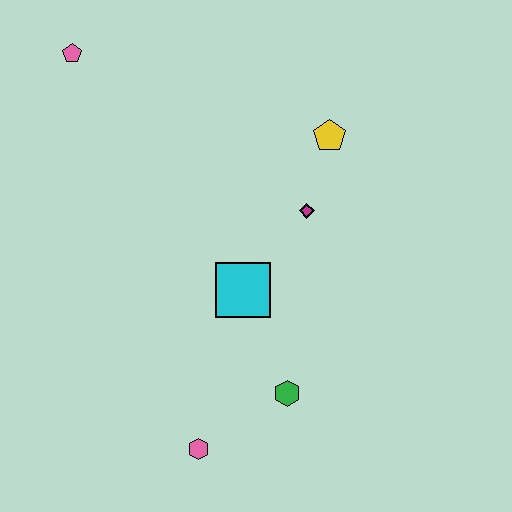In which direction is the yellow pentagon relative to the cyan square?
The yellow pentagon is above the cyan square.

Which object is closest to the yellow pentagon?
The magenta diamond is closest to the yellow pentagon.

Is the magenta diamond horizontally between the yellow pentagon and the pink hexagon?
Yes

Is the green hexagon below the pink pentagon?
Yes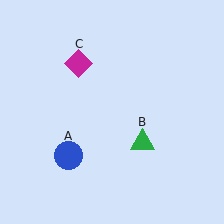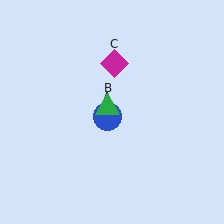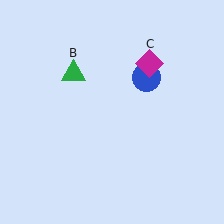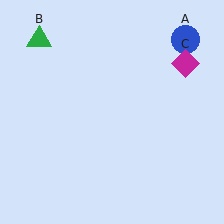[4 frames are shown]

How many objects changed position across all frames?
3 objects changed position: blue circle (object A), green triangle (object B), magenta diamond (object C).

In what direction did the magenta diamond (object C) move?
The magenta diamond (object C) moved right.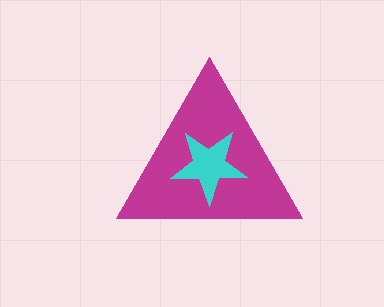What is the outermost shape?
The magenta triangle.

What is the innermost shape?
The cyan star.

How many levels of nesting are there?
2.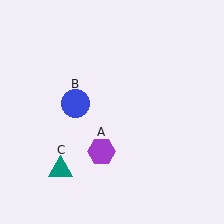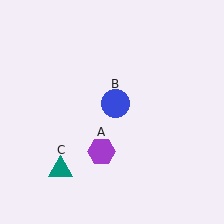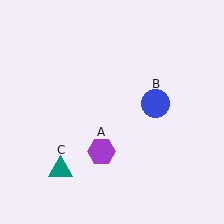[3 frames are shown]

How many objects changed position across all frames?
1 object changed position: blue circle (object B).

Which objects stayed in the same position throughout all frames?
Purple hexagon (object A) and teal triangle (object C) remained stationary.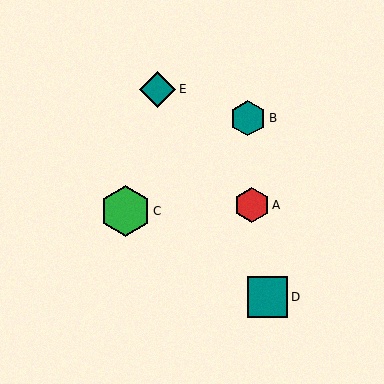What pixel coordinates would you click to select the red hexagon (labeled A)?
Click at (252, 205) to select the red hexagon A.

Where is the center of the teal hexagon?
The center of the teal hexagon is at (248, 118).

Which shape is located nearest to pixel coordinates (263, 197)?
The red hexagon (labeled A) at (252, 205) is nearest to that location.